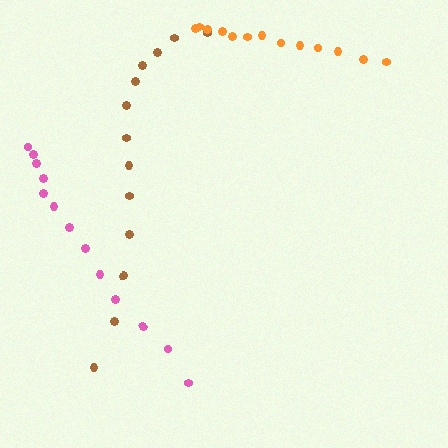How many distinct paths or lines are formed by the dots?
There are 3 distinct paths.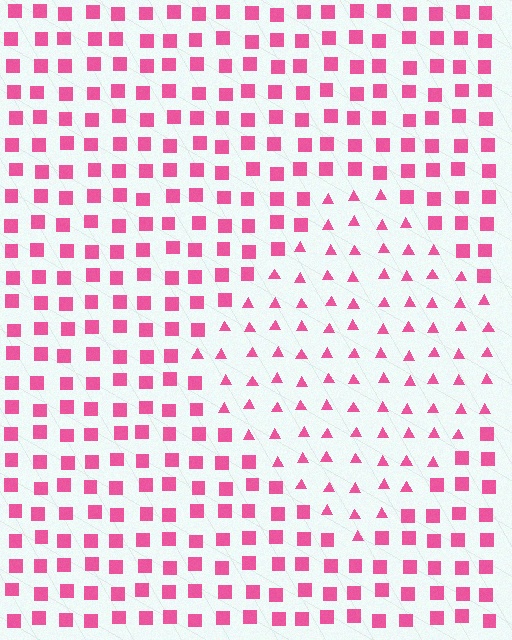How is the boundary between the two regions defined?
The boundary is defined by a change in element shape: triangles inside vs. squares outside. All elements share the same color and spacing.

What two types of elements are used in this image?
The image uses triangles inside the diamond region and squares outside it.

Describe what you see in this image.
The image is filled with small pink elements arranged in a uniform grid. A diamond-shaped region contains triangles, while the surrounding area contains squares. The boundary is defined purely by the change in element shape.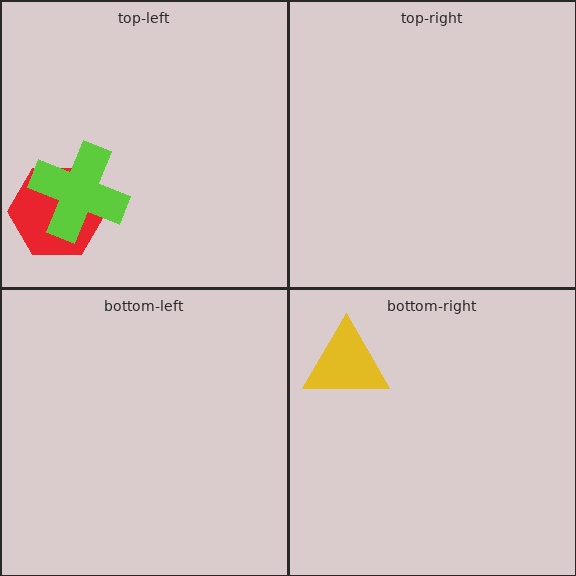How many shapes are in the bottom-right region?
1.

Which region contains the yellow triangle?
The bottom-right region.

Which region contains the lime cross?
The top-left region.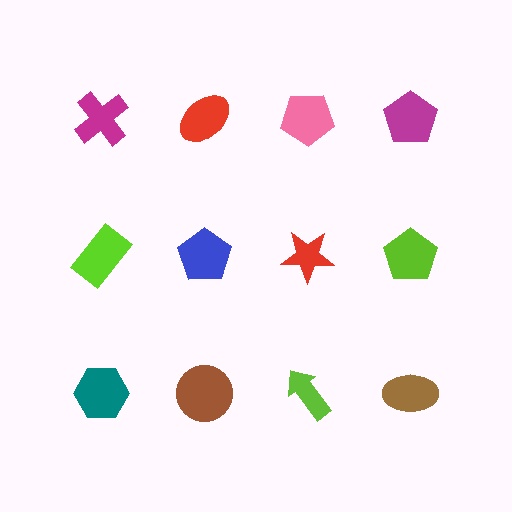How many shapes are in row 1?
4 shapes.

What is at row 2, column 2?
A blue pentagon.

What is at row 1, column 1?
A magenta cross.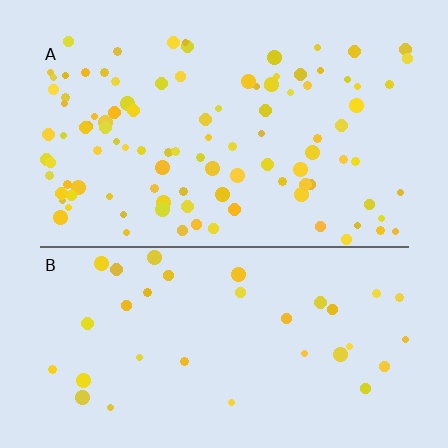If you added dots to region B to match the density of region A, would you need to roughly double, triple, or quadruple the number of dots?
Approximately triple.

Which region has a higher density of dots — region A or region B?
A (the top).